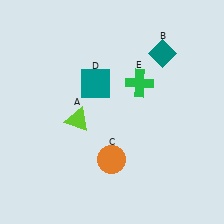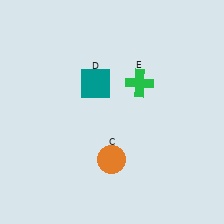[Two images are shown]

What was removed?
The teal diamond (B), the lime triangle (A) were removed in Image 2.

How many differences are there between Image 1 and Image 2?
There are 2 differences between the two images.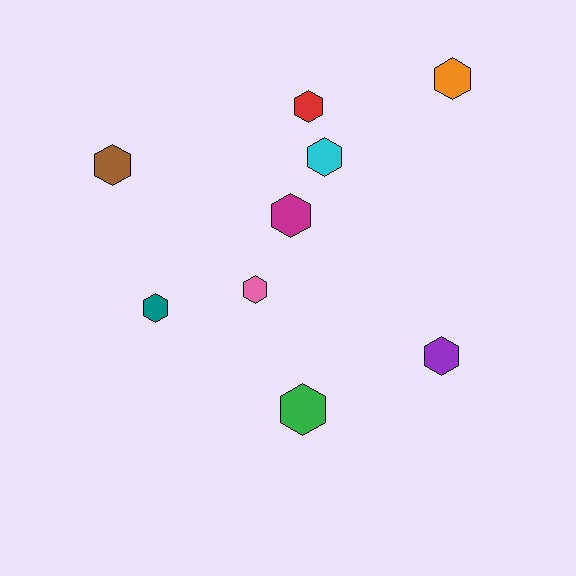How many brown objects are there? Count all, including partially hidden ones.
There is 1 brown object.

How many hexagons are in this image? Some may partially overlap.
There are 9 hexagons.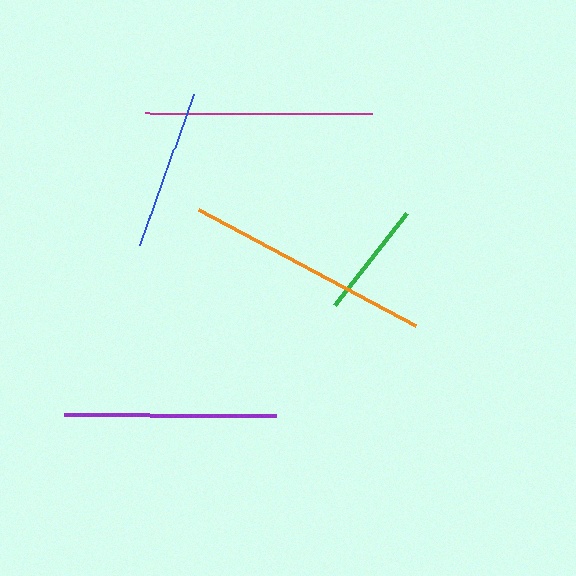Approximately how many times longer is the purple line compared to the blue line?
The purple line is approximately 1.3 times the length of the blue line.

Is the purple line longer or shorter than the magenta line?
The magenta line is longer than the purple line.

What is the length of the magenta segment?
The magenta segment is approximately 227 pixels long.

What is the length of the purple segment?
The purple segment is approximately 212 pixels long.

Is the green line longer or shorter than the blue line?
The blue line is longer than the green line.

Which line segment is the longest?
The orange line is the longest at approximately 246 pixels.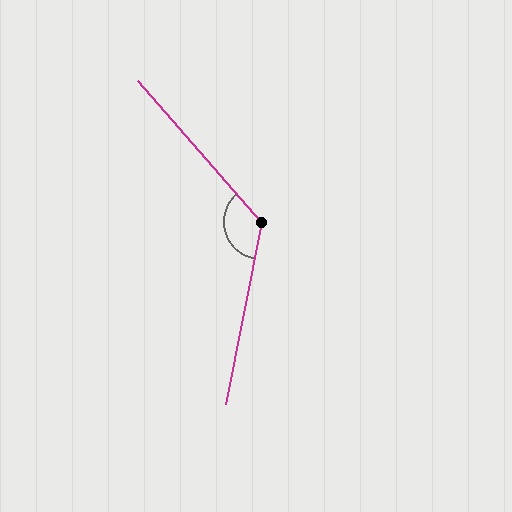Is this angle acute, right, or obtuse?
It is obtuse.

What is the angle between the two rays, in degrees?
Approximately 128 degrees.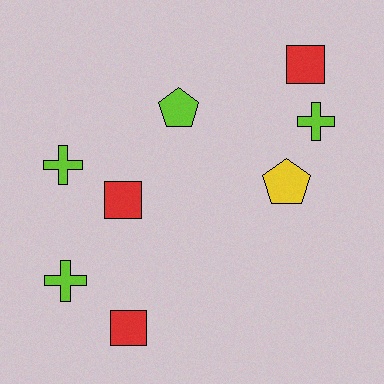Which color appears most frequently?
Lime, with 4 objects.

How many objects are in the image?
There are 8 objects.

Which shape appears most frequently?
Square, with 3 objects.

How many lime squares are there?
There are no lime squares.